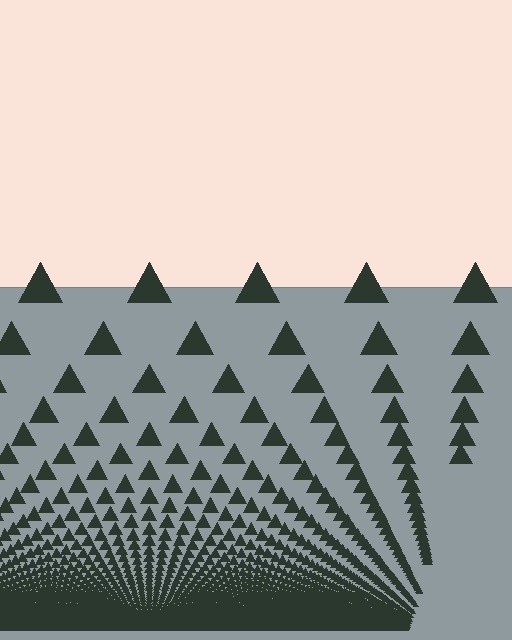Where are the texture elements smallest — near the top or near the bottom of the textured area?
Near the bottom.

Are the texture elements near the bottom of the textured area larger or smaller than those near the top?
Smaller. The gradient is inverted — elements near the bottom are smaller and denser.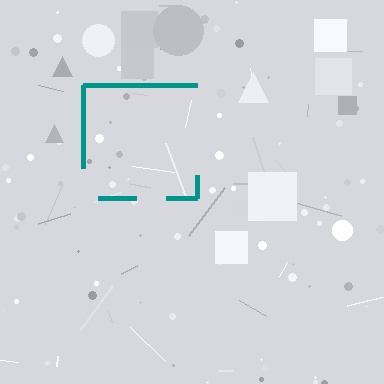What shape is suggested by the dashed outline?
The dashed outline suggests a square.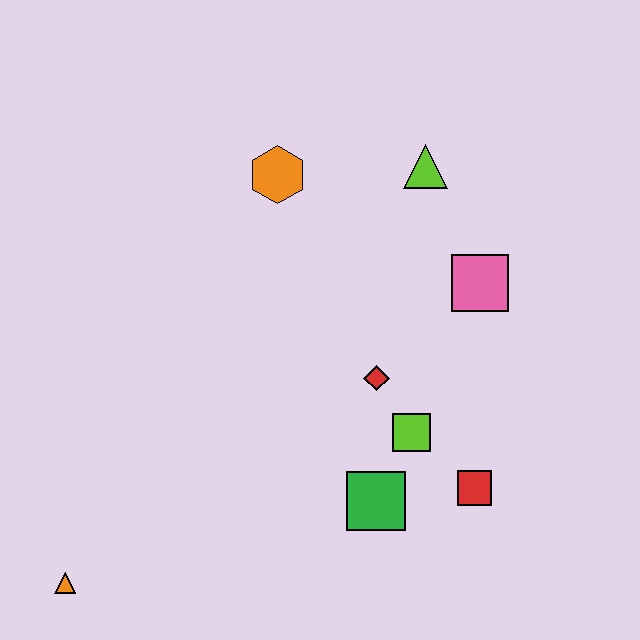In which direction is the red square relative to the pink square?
The red square is below the pink square.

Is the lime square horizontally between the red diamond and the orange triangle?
No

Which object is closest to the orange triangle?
The green square is closest to the orange triangle.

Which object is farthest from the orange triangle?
The lime triangle is farthest from the orange triangle.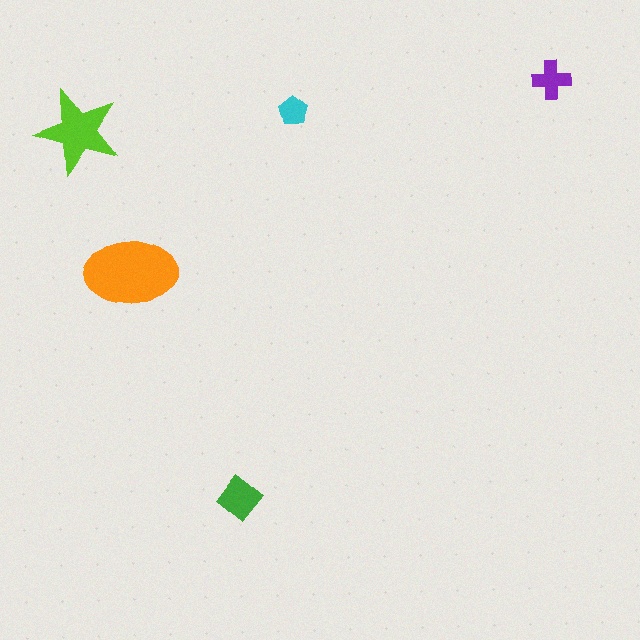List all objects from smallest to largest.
The cyan pentagon, the purple cross, the green diamond, the lime star, the orange ellipse.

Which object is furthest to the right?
The purple cross is rightmost.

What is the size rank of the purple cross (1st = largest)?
4th.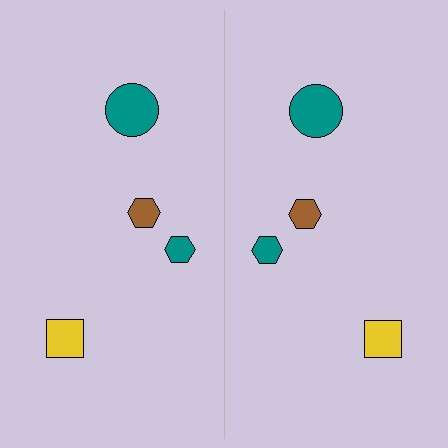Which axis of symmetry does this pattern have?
The pattern has a vertical axis of symmetry running through the center of the image.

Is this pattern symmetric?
Yes, this pattern has bilateral (reflection) symmetry.